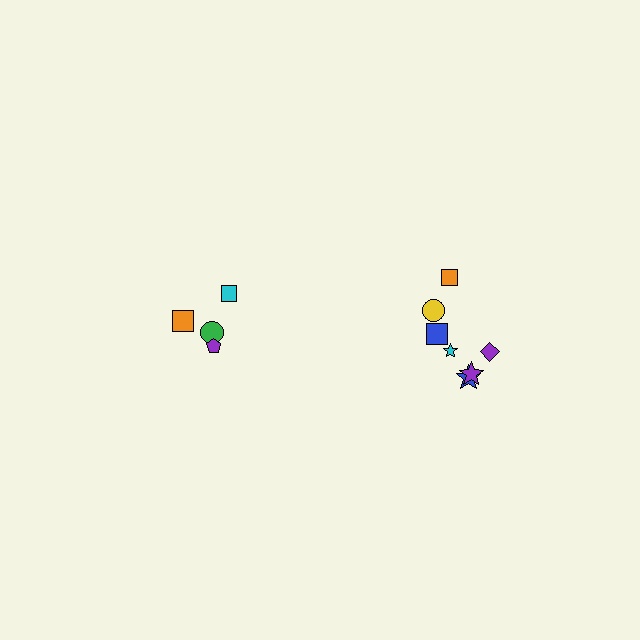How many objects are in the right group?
There are 7 objects.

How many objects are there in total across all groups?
There are 11 objects.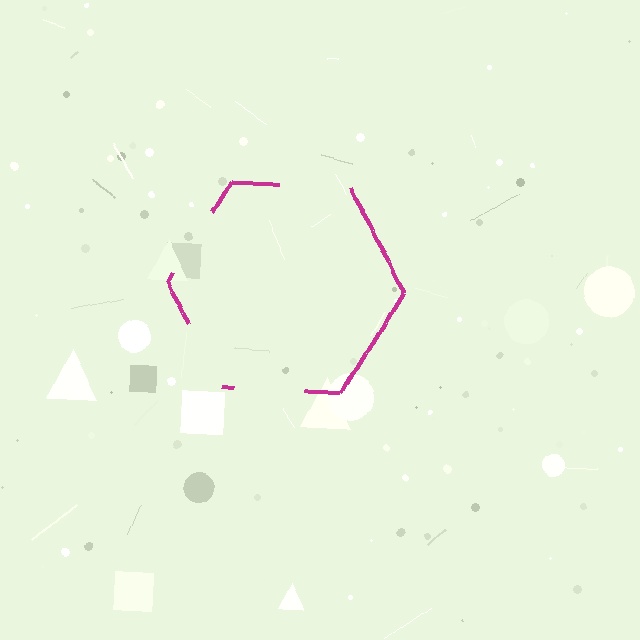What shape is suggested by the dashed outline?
The dashed outline suggests a hexagon.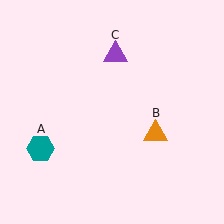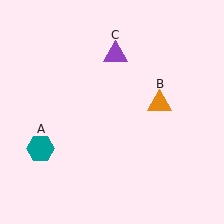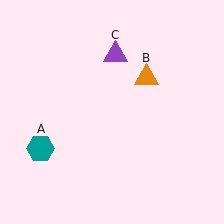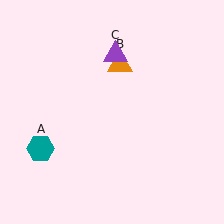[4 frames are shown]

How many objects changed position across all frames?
1 object changed position: orange triangle (object B).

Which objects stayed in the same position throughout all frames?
Teal hexagon (object A) and purple triangle (object C) remained stationary.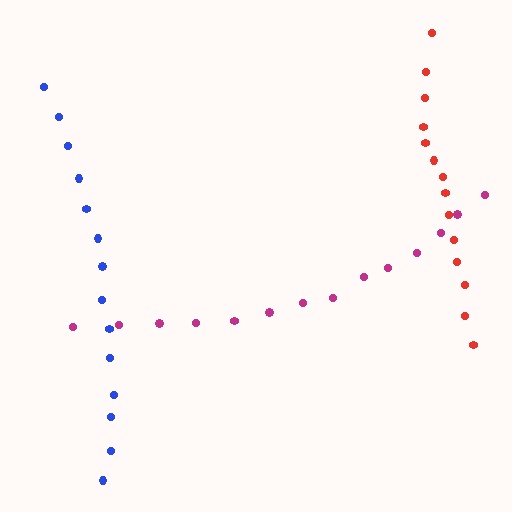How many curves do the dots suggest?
There are 3 distinct paths.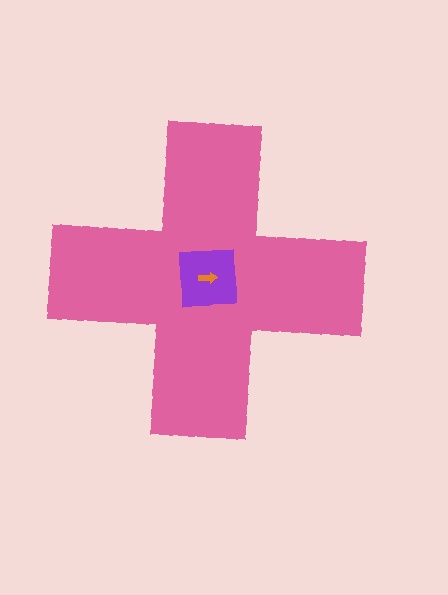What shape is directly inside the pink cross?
The purple square.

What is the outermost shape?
The pink cross.